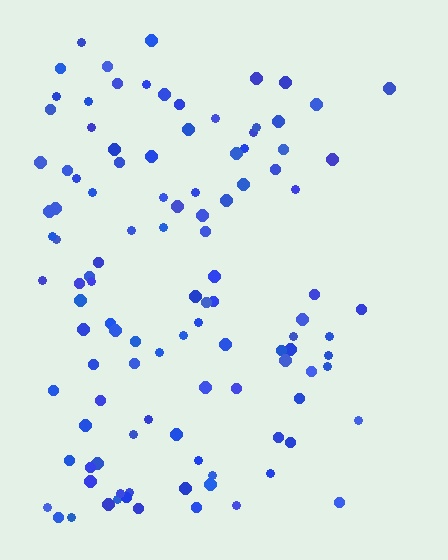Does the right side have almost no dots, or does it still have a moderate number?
Still a moderate number, just noticeably fewer than the left.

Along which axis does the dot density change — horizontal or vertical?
Horizontal.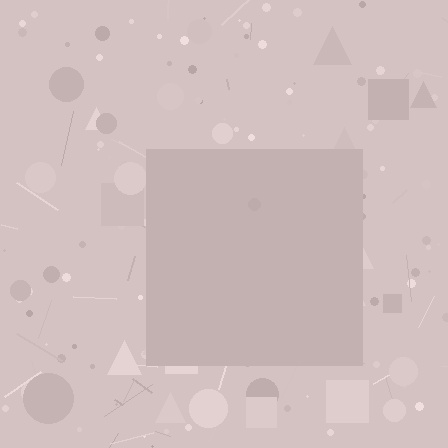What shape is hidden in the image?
A square is hidden in the image.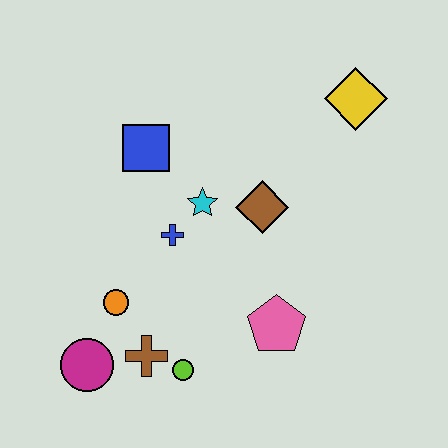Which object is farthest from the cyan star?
The magenta circle is farthest from the cyan star.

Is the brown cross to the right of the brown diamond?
No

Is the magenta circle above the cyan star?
No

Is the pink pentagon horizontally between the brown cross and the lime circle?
No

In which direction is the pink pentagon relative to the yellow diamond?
The pink pentagon is below the yellow diamond.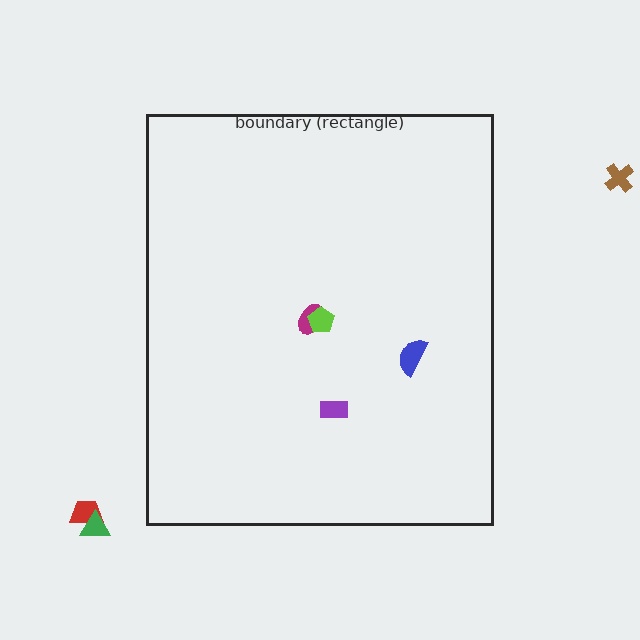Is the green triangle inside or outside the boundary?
Outside.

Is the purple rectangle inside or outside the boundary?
Inside.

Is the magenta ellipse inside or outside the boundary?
Inside.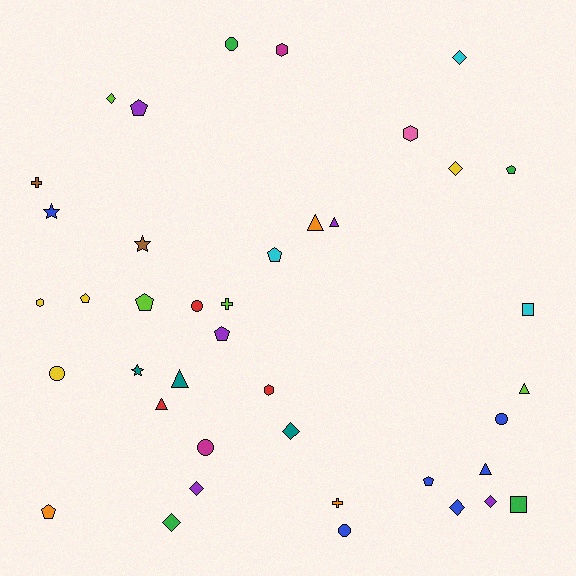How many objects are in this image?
There are 40 objects.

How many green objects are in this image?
There are 4 green objects.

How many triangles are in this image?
There are 6 triangles.